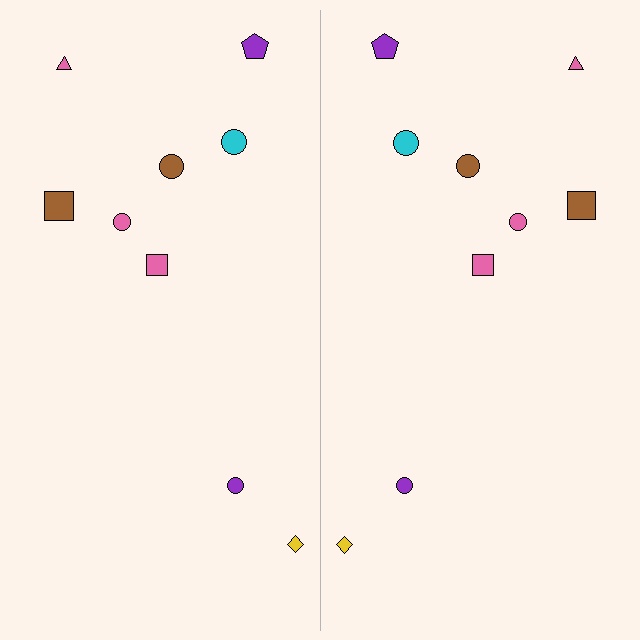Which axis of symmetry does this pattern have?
The pattern has a vertical axis of symmetry running through the center of the image.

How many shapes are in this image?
There are 18 shapes in this image.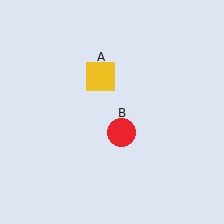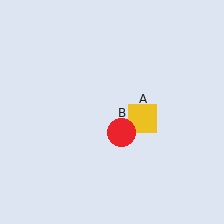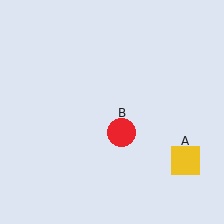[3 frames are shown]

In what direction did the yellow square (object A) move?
The yellow square (object A) moved down and to the right.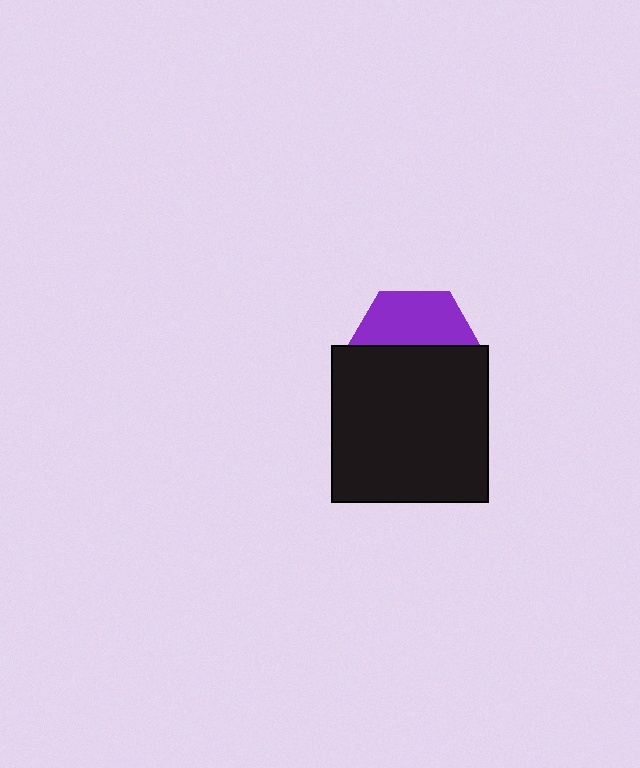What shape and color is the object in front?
The object in front is a black square.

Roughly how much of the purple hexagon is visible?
A small part of it is visible (roughly 44%).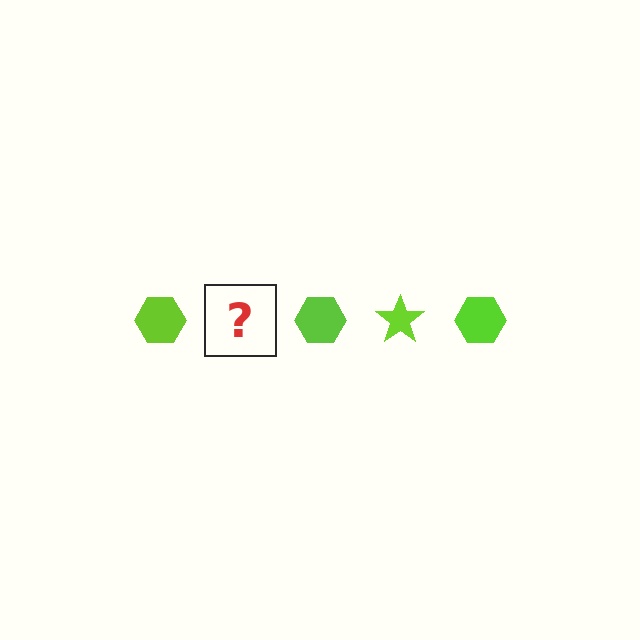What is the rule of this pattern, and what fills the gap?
The rule is that the pattern cycles through hexagon, star shapes in lime. The gap should be filled with a lime star.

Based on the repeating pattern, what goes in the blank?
The blank should be a lime star.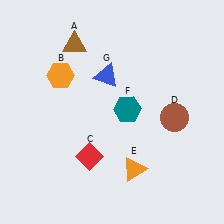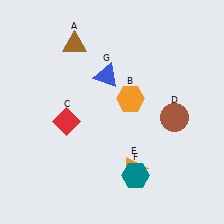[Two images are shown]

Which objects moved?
The objects that moved are: the orange hexagon (B), the red diamond (C), the teal hexagon (F).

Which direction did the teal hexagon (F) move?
The teal hexagon (F) moved down.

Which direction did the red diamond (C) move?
The red diamond (C) moved up.